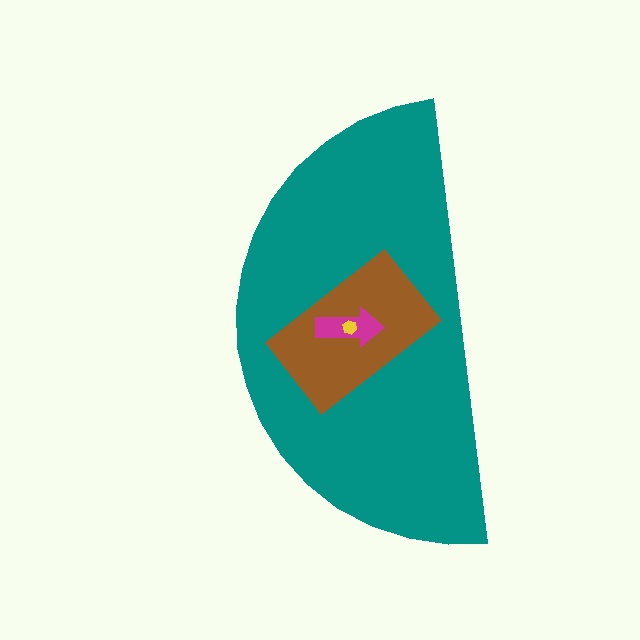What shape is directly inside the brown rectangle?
The magenta arrow.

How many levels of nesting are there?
4.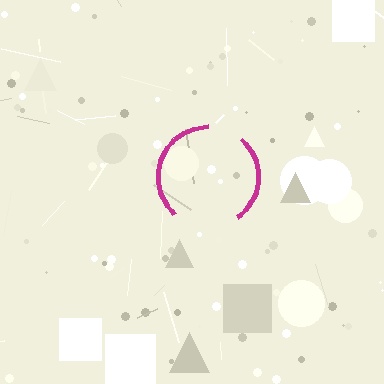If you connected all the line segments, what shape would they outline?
They would outline a circle.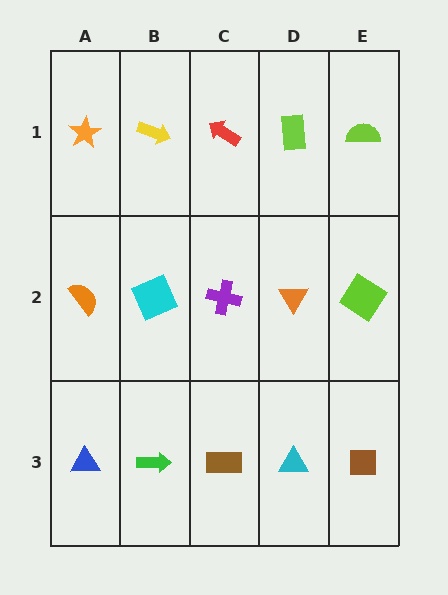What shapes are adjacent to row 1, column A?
An orange semicircle (row 2, column A), a yellow arrow (row 1, column B).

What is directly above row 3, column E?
A lime diamond.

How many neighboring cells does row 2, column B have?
4.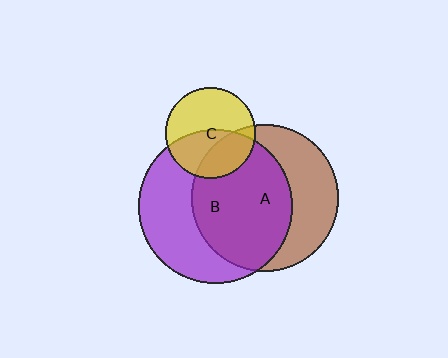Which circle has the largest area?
Circle B (purple).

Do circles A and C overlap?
Yes.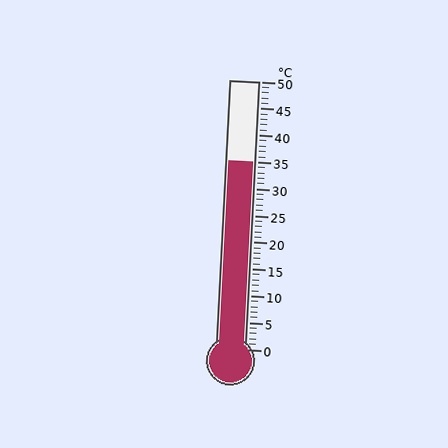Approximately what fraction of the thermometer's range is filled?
The thermometer is filled to approximately 70% of its range.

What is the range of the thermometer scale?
The thermometer scale ranges from 0°C to 50°C.